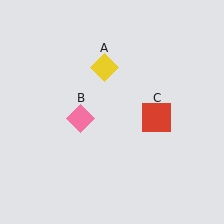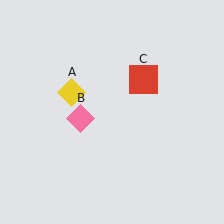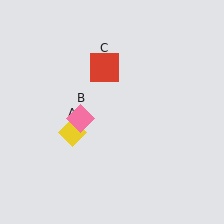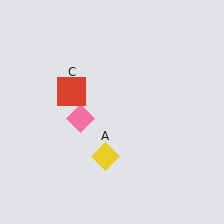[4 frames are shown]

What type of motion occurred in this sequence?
The yellow diamond (object A), red square (object C) rotated counterclockwise around the center of the scene.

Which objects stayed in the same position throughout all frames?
Pink diamond (object B) remained stationary.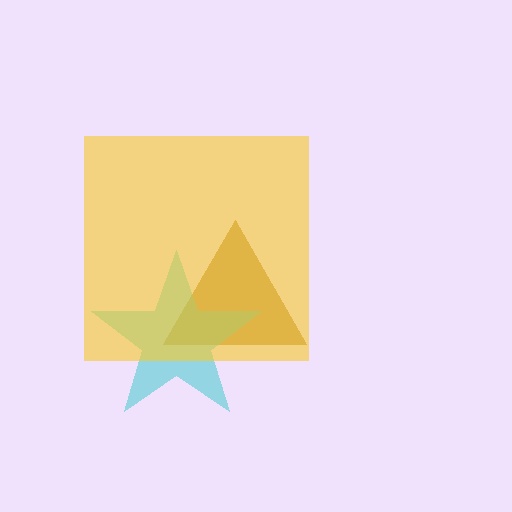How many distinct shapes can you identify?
There are 3 distinct shapes: a brown triangle, a cyan star, a yellow square.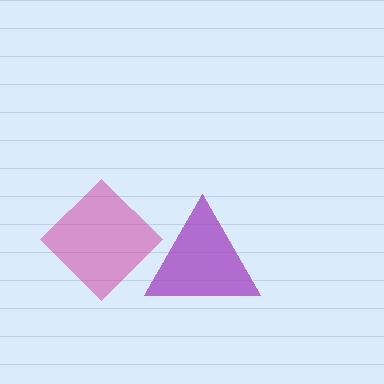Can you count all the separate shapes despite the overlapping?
Yes, there are 2 separate shapes.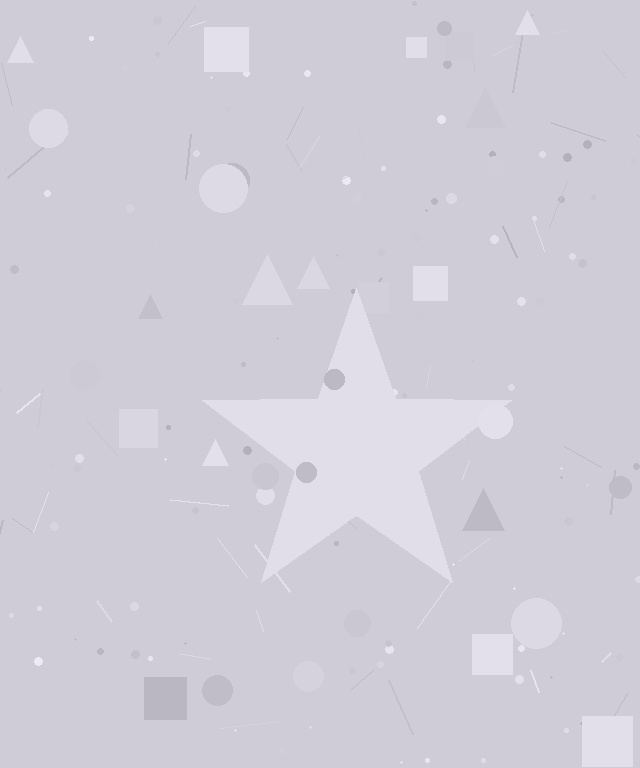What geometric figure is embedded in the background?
A star is embedded in the background.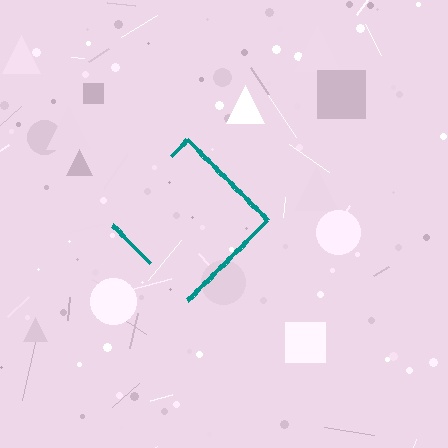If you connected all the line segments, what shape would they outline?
They would outline a diamond.